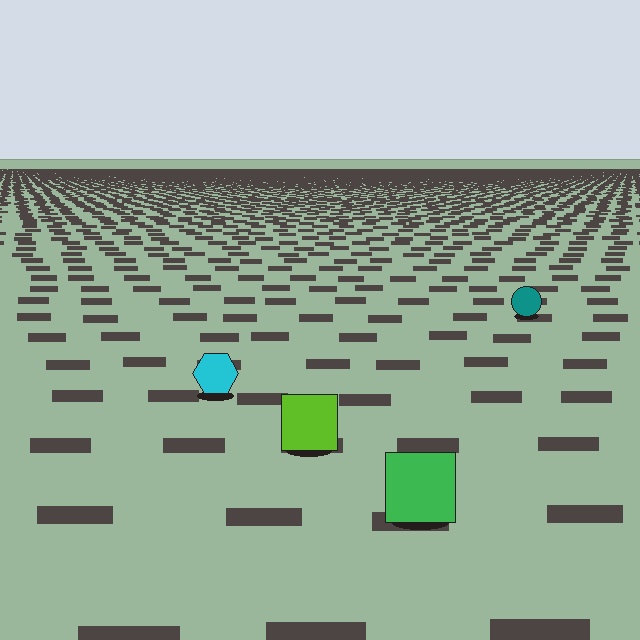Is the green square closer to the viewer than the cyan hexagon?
Yes. The green square is closer — you can tell from the texture gradient: the ground texture is coarser near it.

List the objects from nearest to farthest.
From nearest to farthest: the green square, the lime square, the cyan hexagon, the teal circle.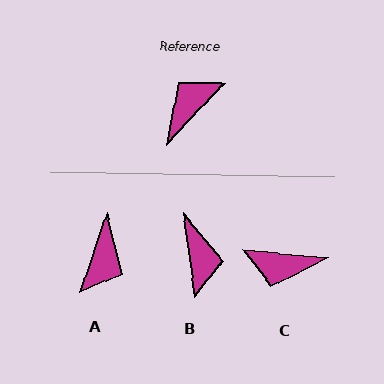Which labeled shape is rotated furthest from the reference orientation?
A, about 155 degrees away.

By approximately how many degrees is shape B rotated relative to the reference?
Approximately 129 degrees clockwise.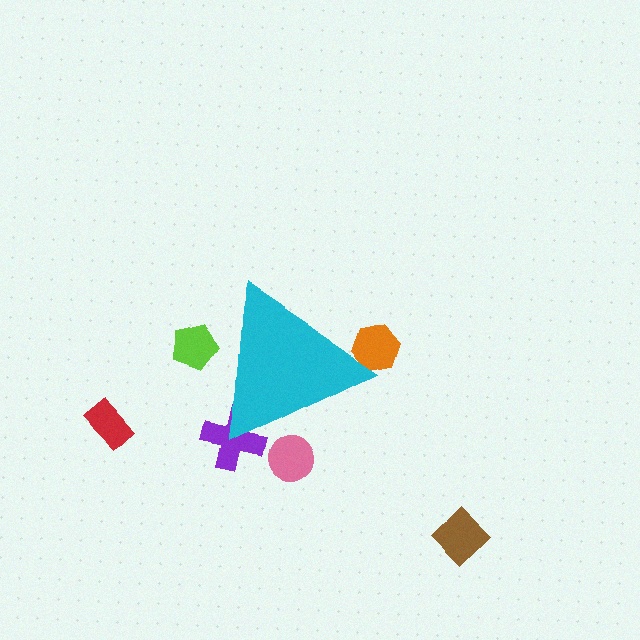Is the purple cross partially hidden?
Yes, the purple cross is partially hidden behind the cyan triangle.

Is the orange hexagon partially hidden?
Yes, the orange hexagon is partially hidden behind the cyan triangle.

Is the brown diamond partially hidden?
No, the brown diamond is fully visible.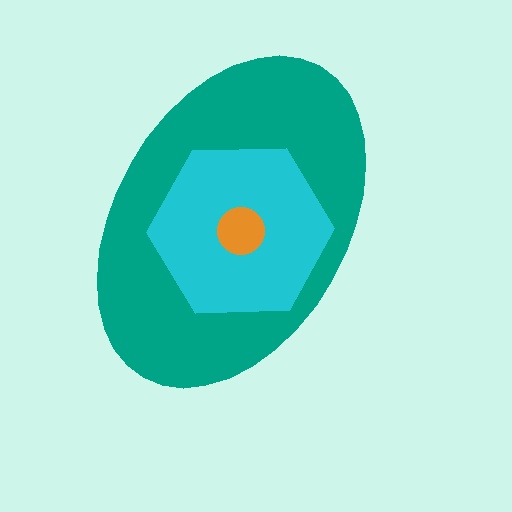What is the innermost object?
The orange circle.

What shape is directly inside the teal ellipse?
The cyan hexagon.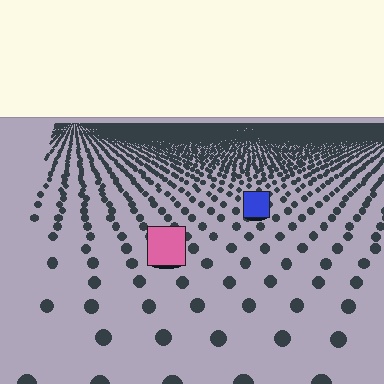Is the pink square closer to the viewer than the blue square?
Yes. The pink square is closer — you can tell from the texture gradient: the ground texture is coarser near it.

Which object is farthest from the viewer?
The blue square is farthest from the viewer. It appears smaller and the ground texture around it is denser.